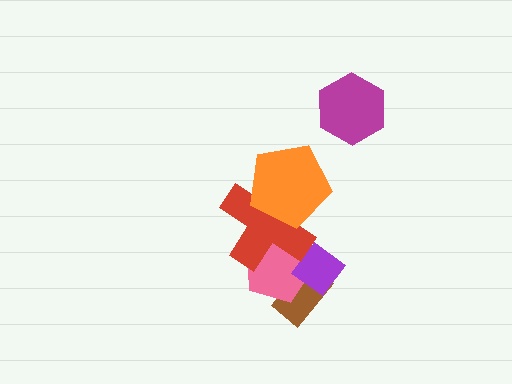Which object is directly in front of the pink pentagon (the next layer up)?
The purple diamond is directly in front of the pink pentagon.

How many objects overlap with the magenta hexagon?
0 objects overlap with the magenta hexagon.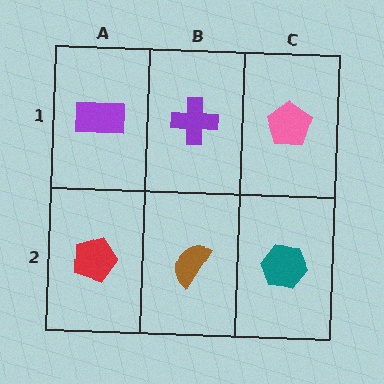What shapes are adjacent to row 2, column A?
A purple rectangle (row 1, column A), a brown semicircle (row 2, column B).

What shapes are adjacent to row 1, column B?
A brown semicircle (row 2, column B), a purple rectangle (row 1, column A), a pink pentagon (row 1, column C).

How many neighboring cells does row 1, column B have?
3.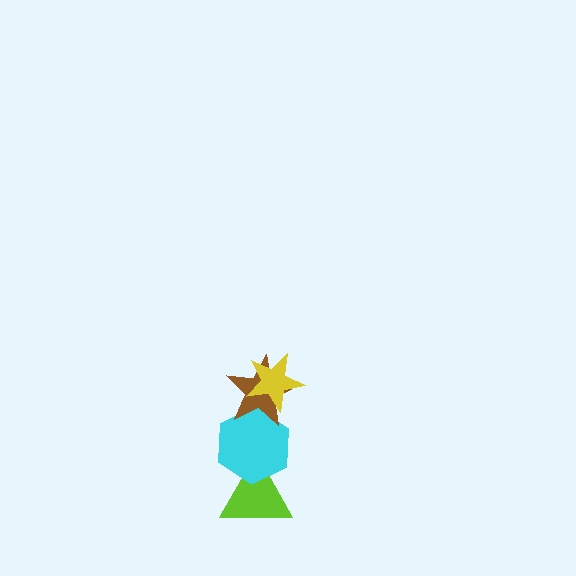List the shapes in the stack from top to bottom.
From top to bottom: the yellow star, the brown star, the cyan hexagon, the lime triangle.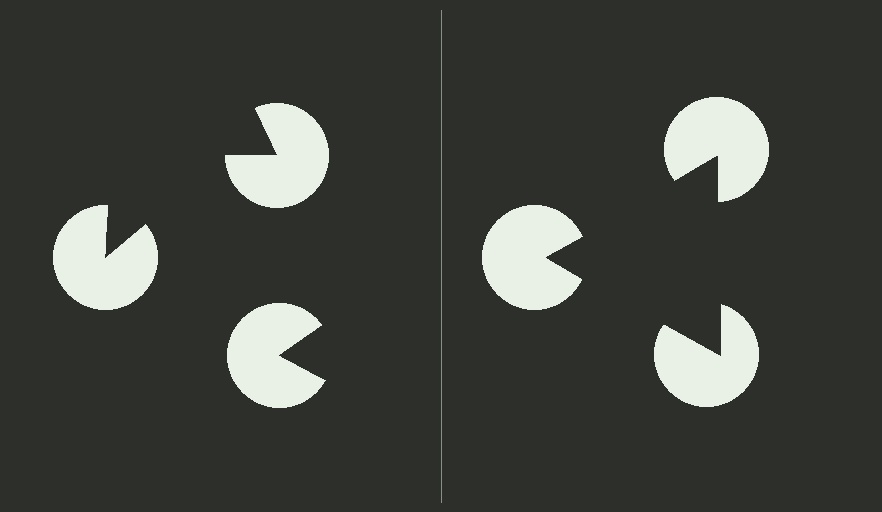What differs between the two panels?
The pac-man discs are positioned identically on both sides; only the wedge orientations differ. On the right they align to a triangle; on the left they are misaligned.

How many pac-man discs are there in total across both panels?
6 — 3 on each side.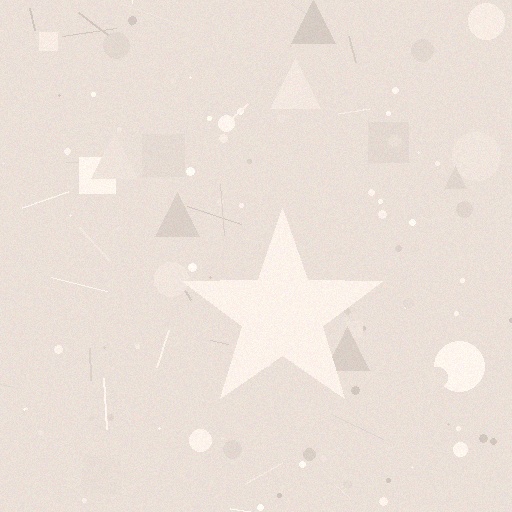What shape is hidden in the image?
A star is hidden in the image.